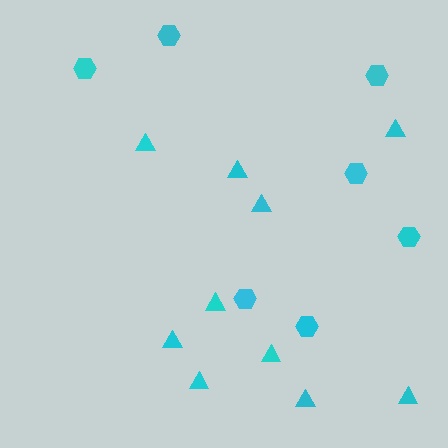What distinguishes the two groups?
There are 2 groups: one group of hexagons (7) and one group of triangles (10).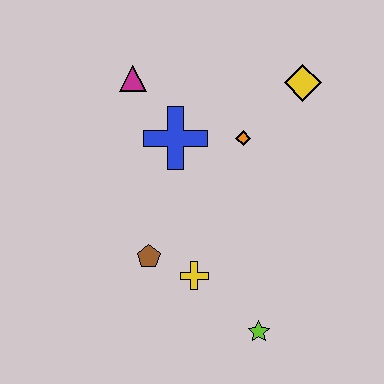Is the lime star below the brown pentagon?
Yes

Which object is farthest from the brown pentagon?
The yellow diamond is farthest from the brown pentagon.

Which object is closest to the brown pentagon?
The yellow cross is closest to the brown pentagon.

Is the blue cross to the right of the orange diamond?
No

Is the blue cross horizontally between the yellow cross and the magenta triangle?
Yes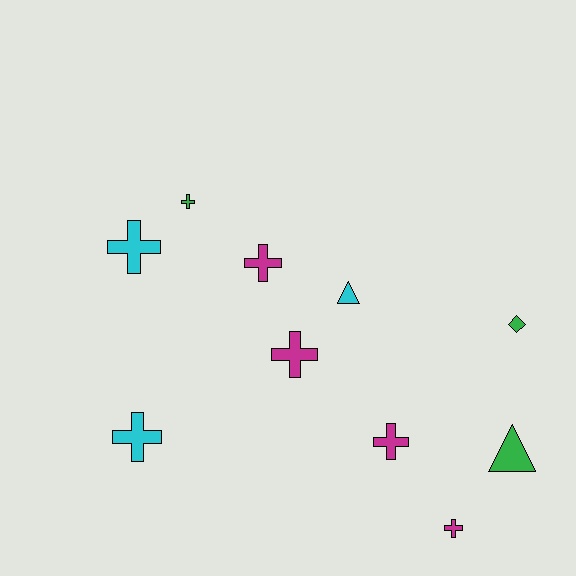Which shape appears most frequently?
Cross, with 7 objects.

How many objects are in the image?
There are 10 objects.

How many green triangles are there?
There is 1 green triangle.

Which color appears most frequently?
Magenta, with 4 objects.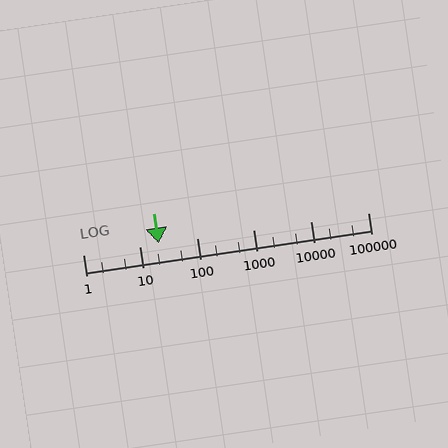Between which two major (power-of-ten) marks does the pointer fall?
The pointer is between 10 and 100.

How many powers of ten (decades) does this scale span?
The scale spans 5 decades, from 1 to 100000.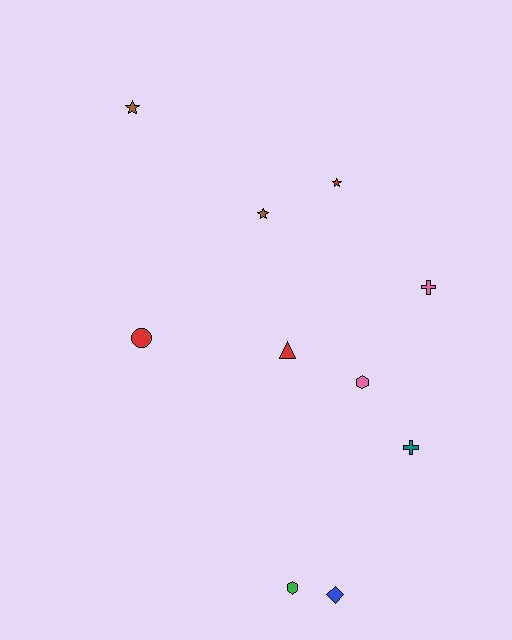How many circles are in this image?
There is 1 circle.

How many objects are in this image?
There are 10 objects.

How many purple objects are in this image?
There are no purple objects.